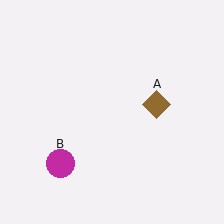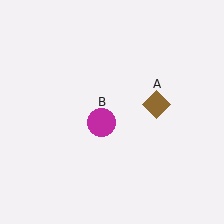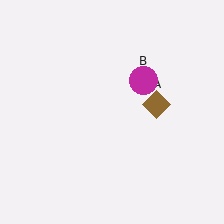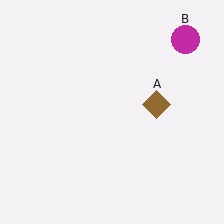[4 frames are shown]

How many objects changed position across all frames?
1 object changed position: magenta circle (object B).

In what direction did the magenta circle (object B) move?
The magenta circle (object B) moved up and to the right.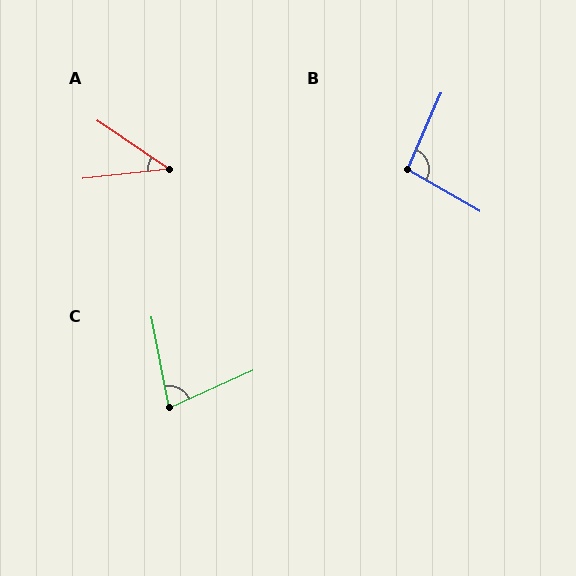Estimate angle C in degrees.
Approximately 77 degrees.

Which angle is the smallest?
A, at approximately 40 degrees.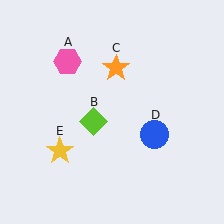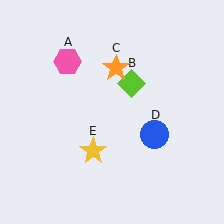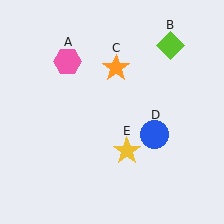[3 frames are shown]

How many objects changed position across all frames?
2 objects changed position: lime diamond (object B), yellow star (object E).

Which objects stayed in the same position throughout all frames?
Pink hexagon (object A) and orange star (object C) and blue circle (object D) remained stationary.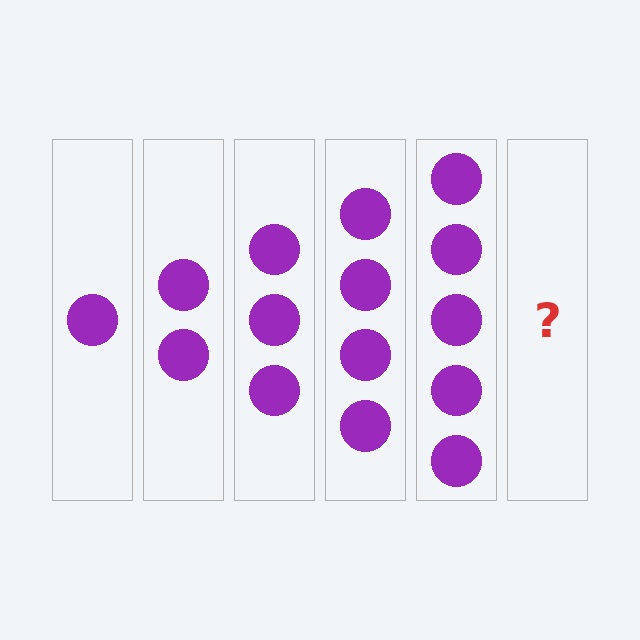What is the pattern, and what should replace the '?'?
The pattern is that each step adds one more circle. The '?' should be 6 circles.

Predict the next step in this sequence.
The next step is 6 circles.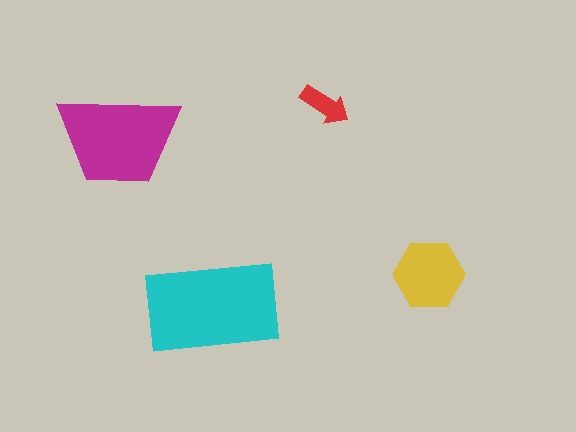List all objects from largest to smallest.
The cyan rectangle, the magenta trapezoid, the yellow hexagon, the red arrow.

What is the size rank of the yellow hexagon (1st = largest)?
3rd.